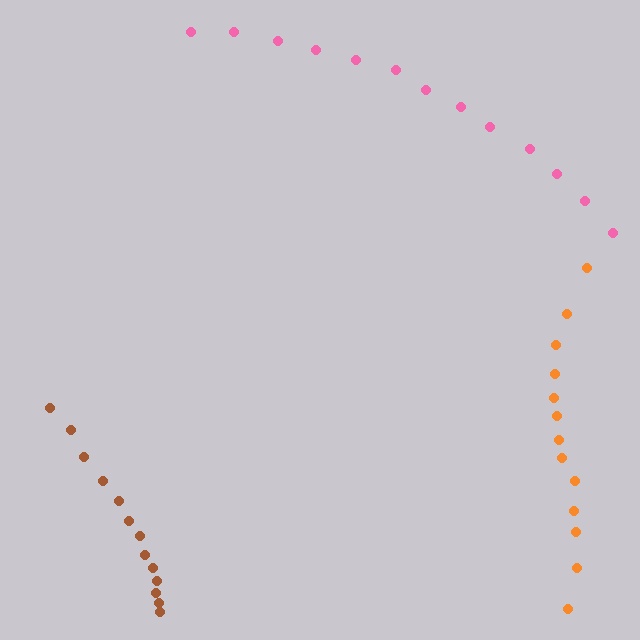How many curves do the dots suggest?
There are 3 distinct paths.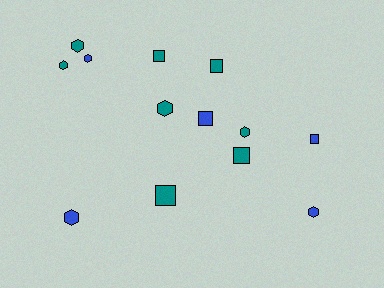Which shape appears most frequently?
Hexagon, with 7 objects.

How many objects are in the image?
There are 13 objects.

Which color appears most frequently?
Teal, with 8 objects.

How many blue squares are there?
There are 2 blue squares.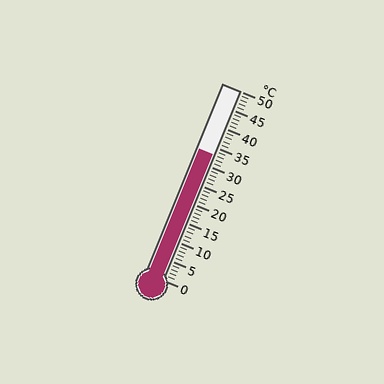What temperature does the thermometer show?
The thermometer shows approximately 33°C.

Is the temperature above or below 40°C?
The temperature is below 40°C.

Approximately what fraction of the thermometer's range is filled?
The thermometer is filled to approximately 65% of its range.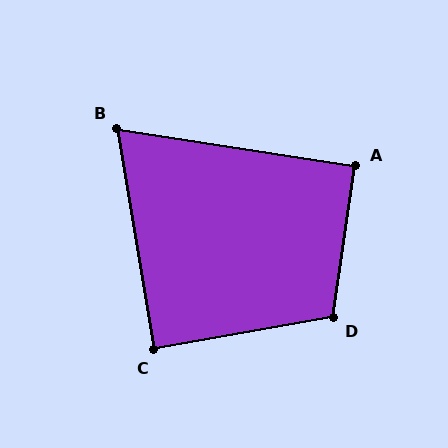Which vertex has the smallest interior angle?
B, at approximately 72 degrees.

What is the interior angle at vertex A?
Approximately 91 degrees (approximately right).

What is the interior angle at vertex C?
Approximately 89 degrees (approximately right).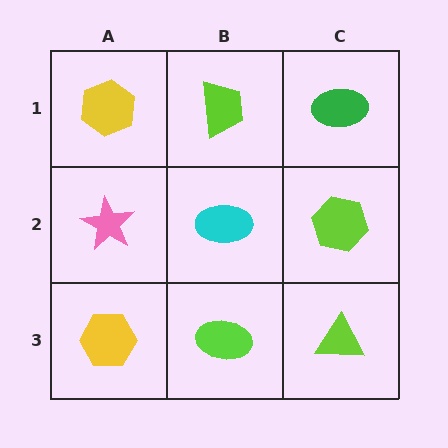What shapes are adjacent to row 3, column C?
A lime hexagon (row 2, column C), a lime ellipse (row 3, column B).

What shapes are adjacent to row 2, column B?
A lime trapezoid (row 1, column B), a lime ellipse (row 3, column B), a pink star (row 2, column A), a lime hexagon (row 2, column C).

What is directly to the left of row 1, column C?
A lime trapezoid.